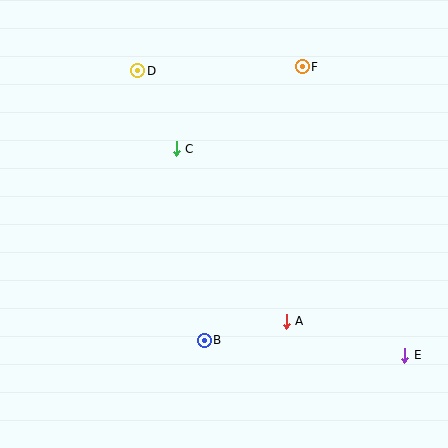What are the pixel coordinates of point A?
Point A is at (286, 321).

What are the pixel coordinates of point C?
Point C is at (176, 149).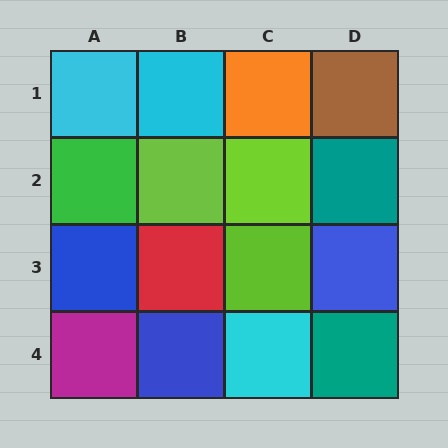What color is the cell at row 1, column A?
Cyan.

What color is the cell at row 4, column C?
Cyan.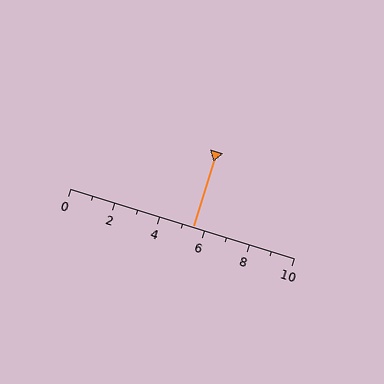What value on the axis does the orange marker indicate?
The marker indicates approximately 5.5.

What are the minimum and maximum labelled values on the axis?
The axis runs from 0 to 10.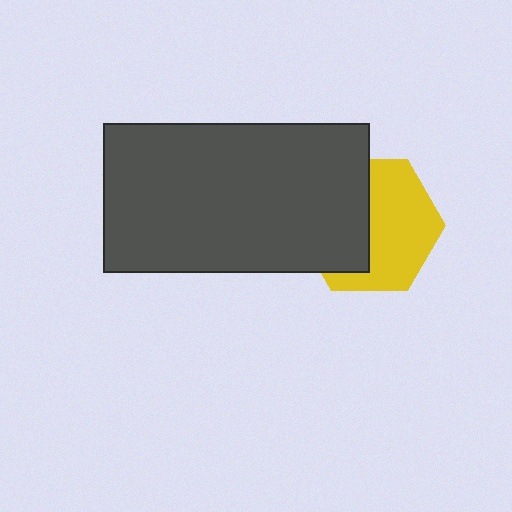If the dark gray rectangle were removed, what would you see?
You would see the complete yellow hexagon.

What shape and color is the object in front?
The object in front is a dark gray rectangle.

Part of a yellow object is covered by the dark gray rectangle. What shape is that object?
It is a hexagon.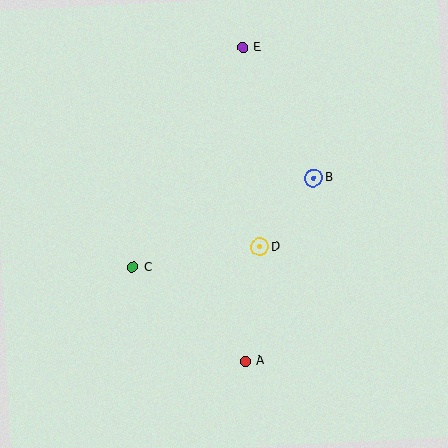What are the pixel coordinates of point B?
Point B is at (313, 178).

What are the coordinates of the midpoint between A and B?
The midpoint between A and B is at (279, 270).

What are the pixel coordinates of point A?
Point A is at (245, 362).